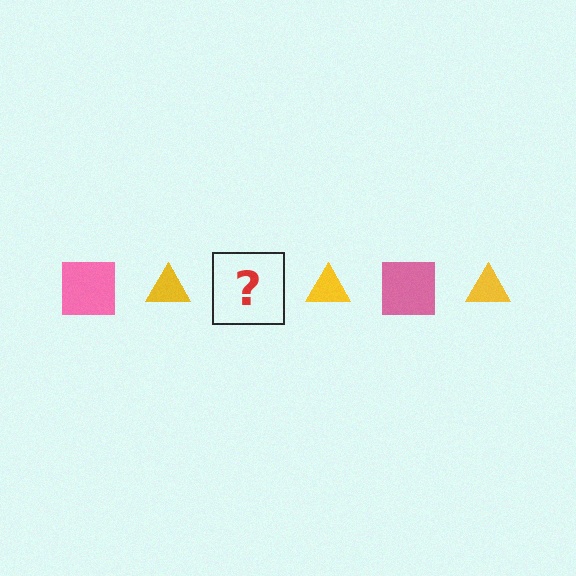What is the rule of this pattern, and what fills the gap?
The rule is that the pattern alternates between pink square and yellow triangle. The gap should be filled with a pink square.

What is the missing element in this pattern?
The missing element is a pink square.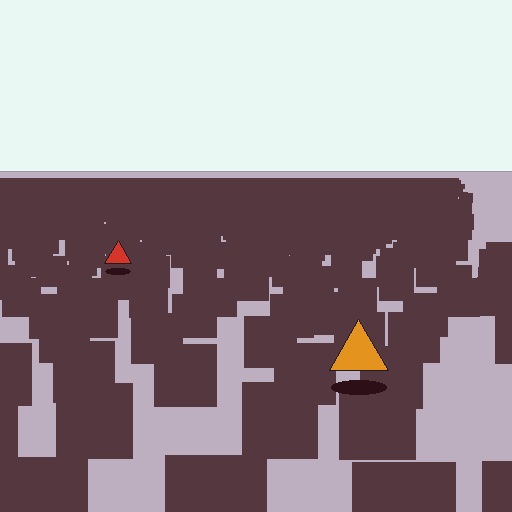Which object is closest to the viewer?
The orange triangle is closest. The texture marks near it are larger and more spread out.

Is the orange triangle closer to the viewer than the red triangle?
Yes. The orange triangle is closer — you can tell from the texture gradient: the ground texture is coarser near it.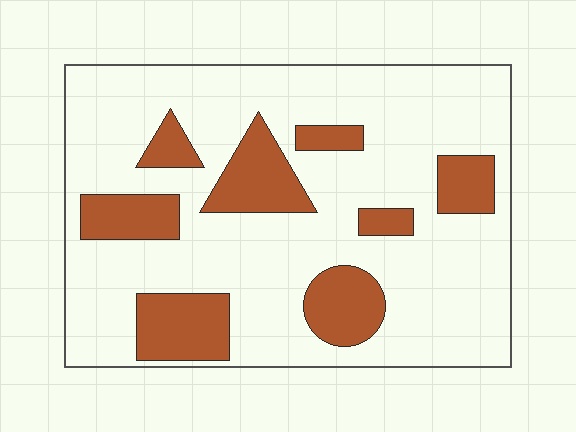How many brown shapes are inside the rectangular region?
8.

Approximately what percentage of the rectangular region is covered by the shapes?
Approximately 25%.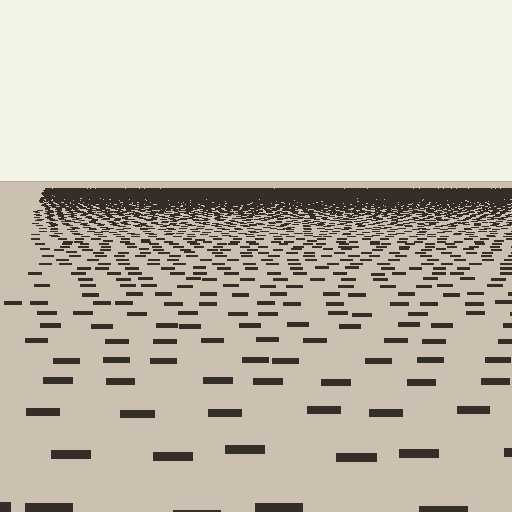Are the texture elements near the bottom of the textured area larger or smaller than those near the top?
Larger. Near the bottom, elements are closer to the viewer and appear at a bigger on-screen size.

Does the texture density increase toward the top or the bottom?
Density increases toward the top.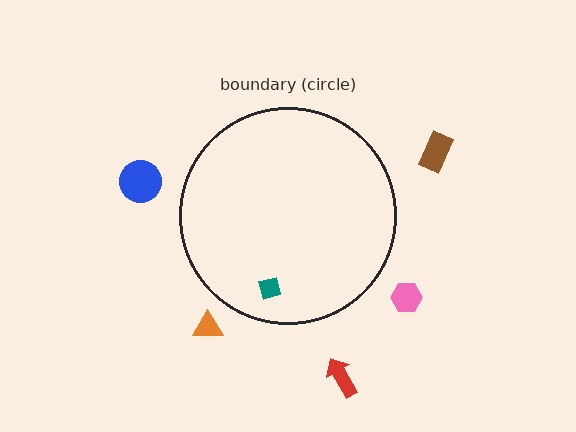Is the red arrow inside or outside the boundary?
Outside.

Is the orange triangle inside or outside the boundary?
Outside.